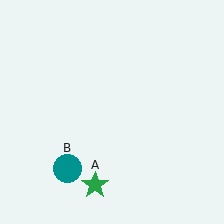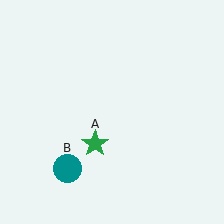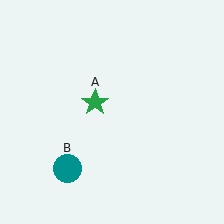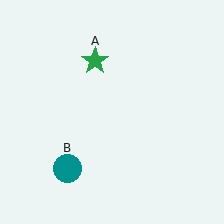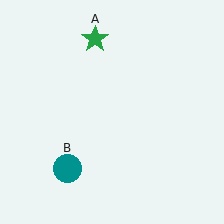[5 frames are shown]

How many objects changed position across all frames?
1 object changed position: green star (object A).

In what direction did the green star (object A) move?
The green star (object A) moved up.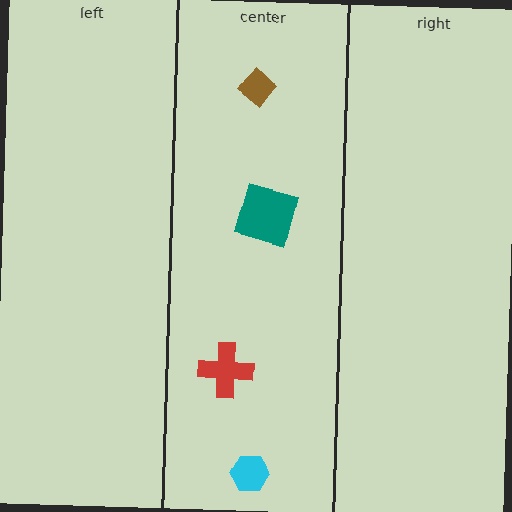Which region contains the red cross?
The center region.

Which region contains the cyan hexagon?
The center region.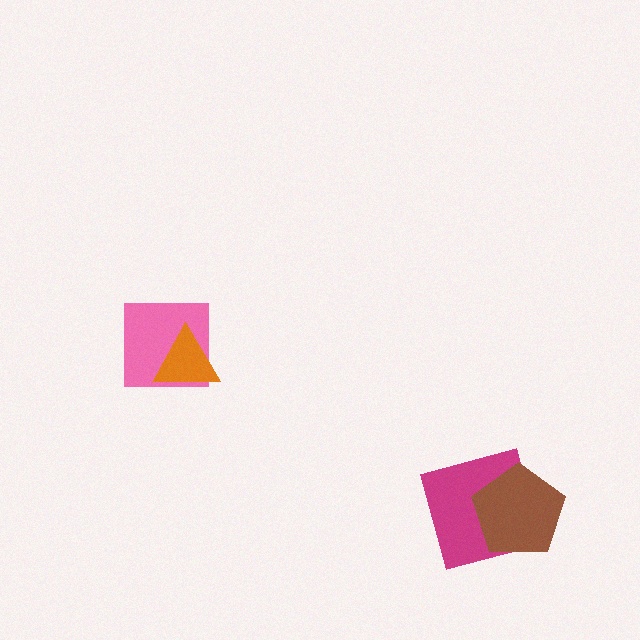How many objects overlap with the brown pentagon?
1 object overlaps with the brown pentagon.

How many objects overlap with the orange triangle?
1 object overlaps with the orange triangle.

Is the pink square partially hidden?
Yes, it is partially covered by another shape.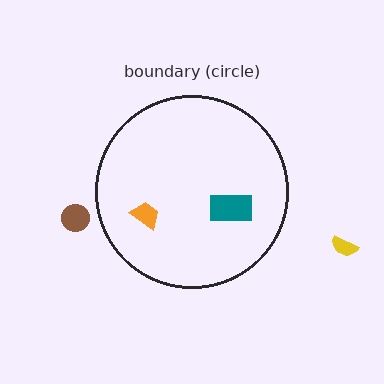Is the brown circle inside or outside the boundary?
Outside.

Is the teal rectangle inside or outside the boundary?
Inside.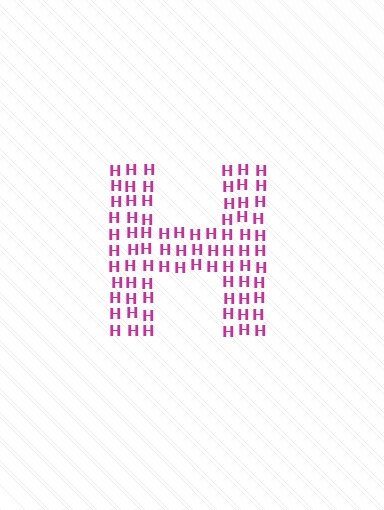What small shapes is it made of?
It is made of small letter H's.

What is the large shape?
The large shape is the letter H.